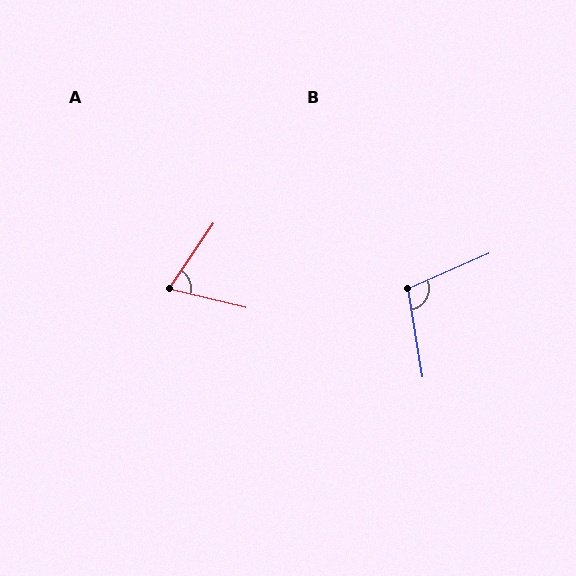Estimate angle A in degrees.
Approximately 70 degrees.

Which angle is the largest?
B, at approximately 104 degrees.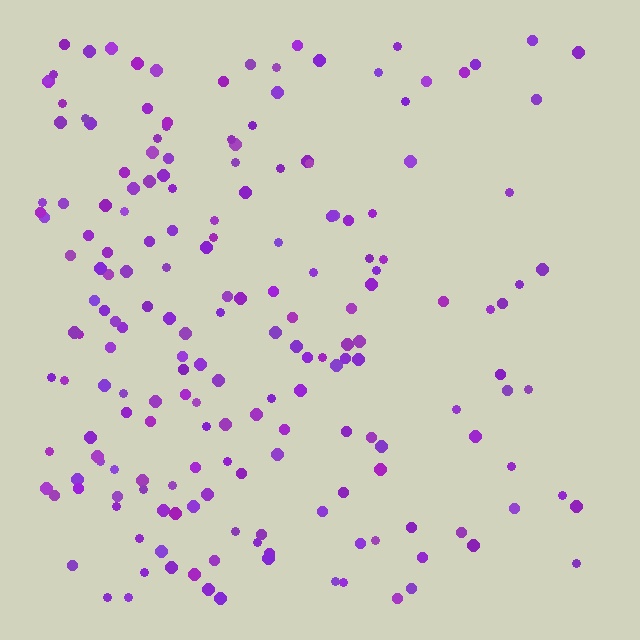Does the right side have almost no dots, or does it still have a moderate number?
Still a moderate number, just noticeably fewer than the left.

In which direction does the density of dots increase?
From right to left, with the left side densest.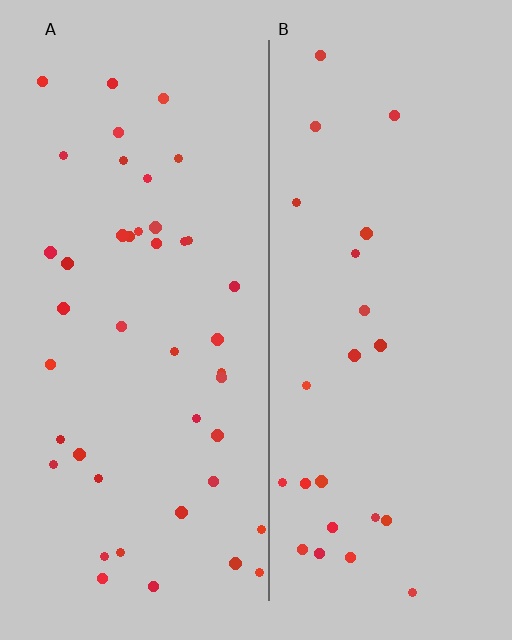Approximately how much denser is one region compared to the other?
Approximately 1.8× — region A over region B.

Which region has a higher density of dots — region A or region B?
A (the left).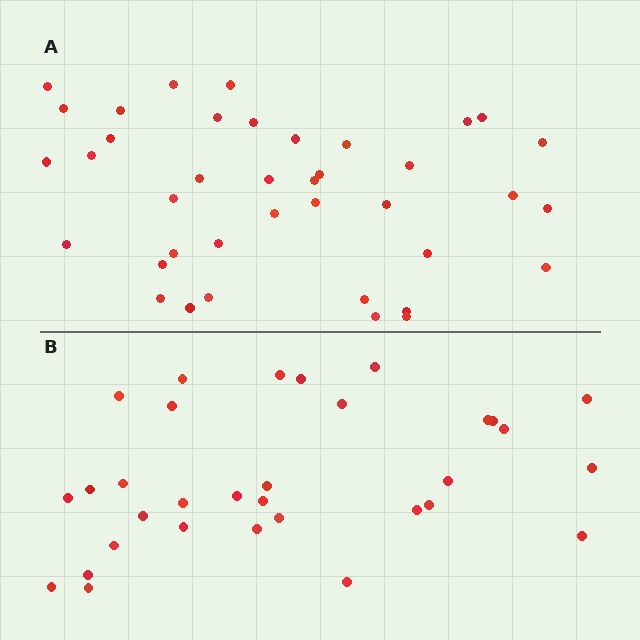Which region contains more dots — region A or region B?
Region A (the top region) has more dots.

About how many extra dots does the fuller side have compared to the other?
Region A has roughly 8 or so more dots than region B.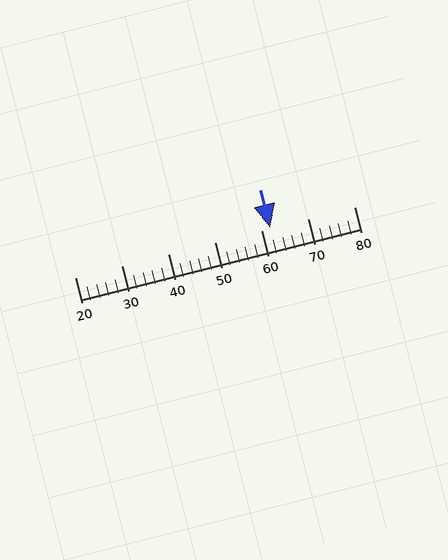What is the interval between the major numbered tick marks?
The major tick marks are spaced 10 units apart.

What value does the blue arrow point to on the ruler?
The blue arrow points to approximately 62.